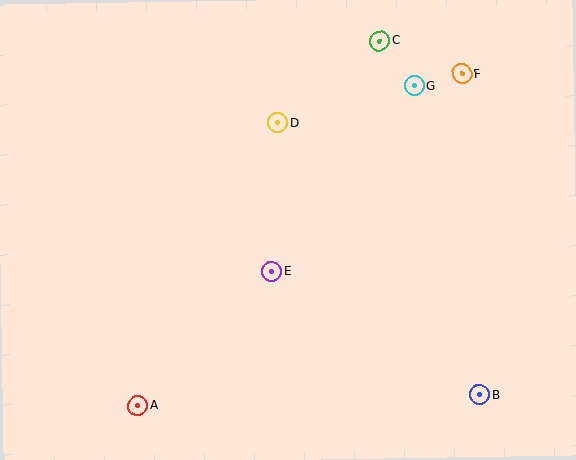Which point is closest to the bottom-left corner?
Point A is closest to the bottom-left corner.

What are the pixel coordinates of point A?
Point A is at (138, 406).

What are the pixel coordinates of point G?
Point G is at (414, 86).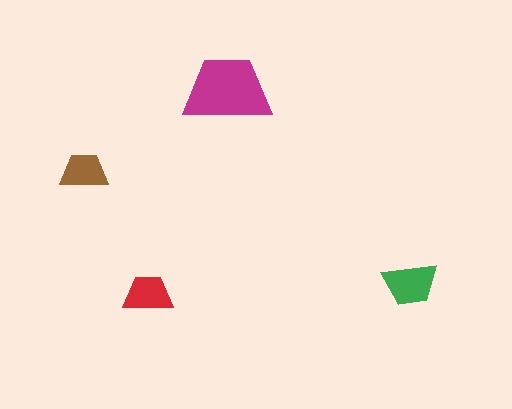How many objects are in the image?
There are 4 objects in the image.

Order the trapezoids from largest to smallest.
the magenta one, the green one, the red one, the brown one.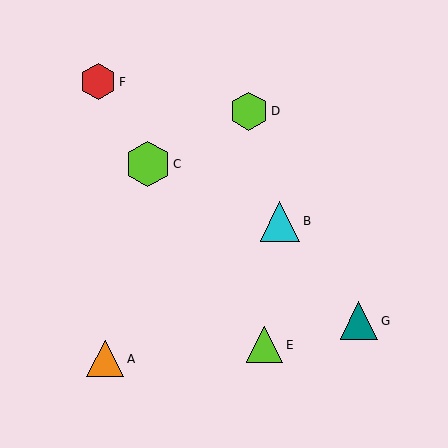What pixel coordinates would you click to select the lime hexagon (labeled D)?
Click at (249, 111) to select the lime hexagon D.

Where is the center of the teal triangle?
The center of the teal triangle is at (359, 321).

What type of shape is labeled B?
Shape B is a cyan triangle.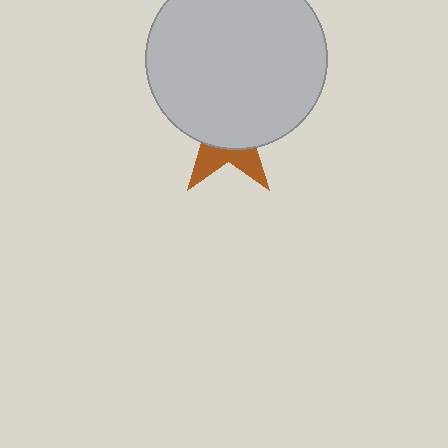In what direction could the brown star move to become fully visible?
The brown star could move down. That would shift it out from behind the light gray circle entirely.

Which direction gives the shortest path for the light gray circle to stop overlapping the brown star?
Moving up gives the shortest separation.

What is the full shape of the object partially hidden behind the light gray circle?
The partially hidden object is a brown star.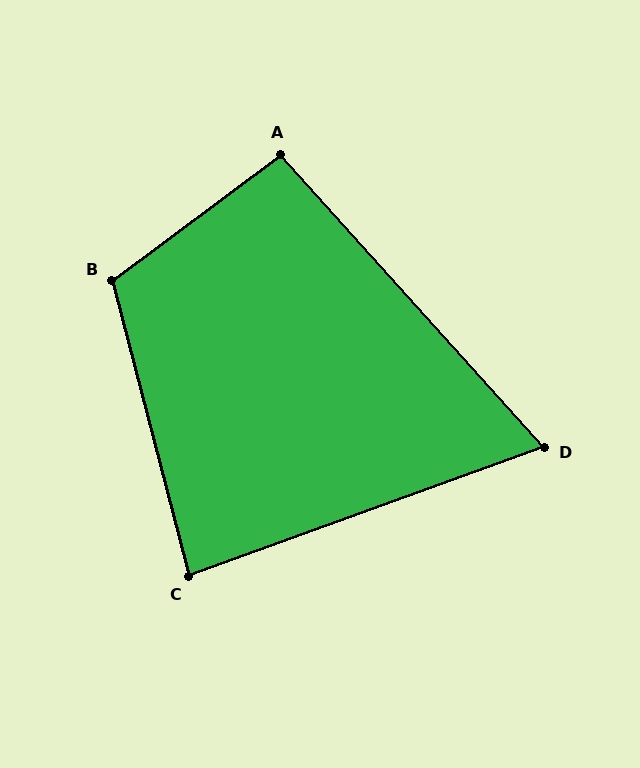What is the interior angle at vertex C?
Approximately 85 degrees (acute).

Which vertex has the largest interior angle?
B, at approximately 112 degrees.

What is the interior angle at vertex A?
Approximately 95 degrees (obtuse).